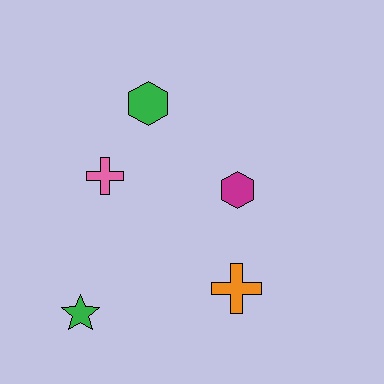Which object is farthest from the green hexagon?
The green star is farthest from the green hexagon.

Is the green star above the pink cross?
No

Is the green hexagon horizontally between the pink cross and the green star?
No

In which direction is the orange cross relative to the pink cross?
The orange cross is to the right of the pink cross.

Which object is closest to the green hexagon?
The pink cross is closest to the green hexagon.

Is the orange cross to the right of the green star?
Yes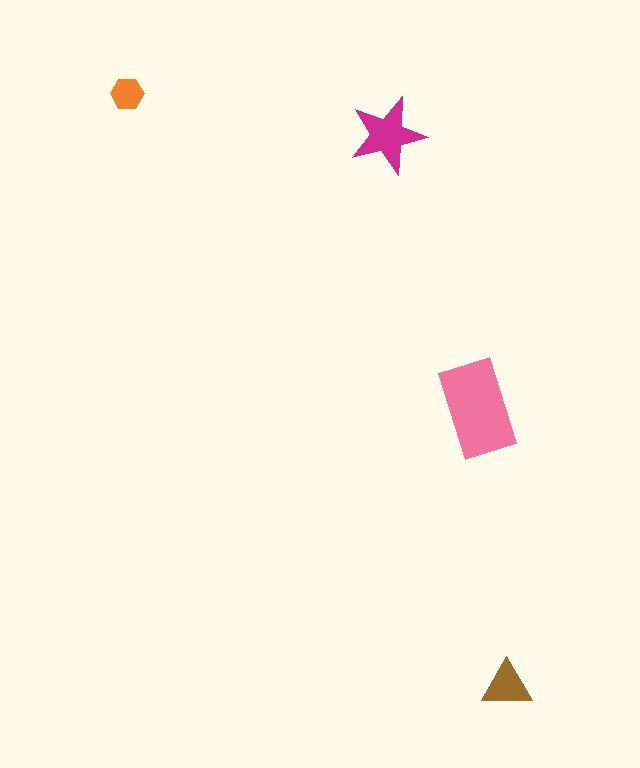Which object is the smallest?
The orange hexagon.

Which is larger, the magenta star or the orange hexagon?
The magenta star.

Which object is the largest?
The pink rectangle.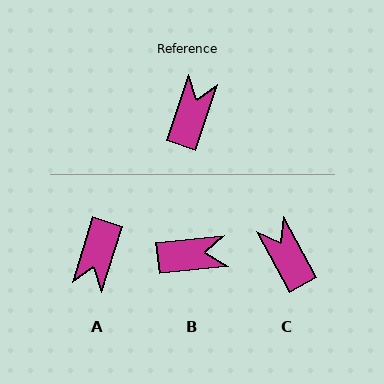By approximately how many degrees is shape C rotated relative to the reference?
Approximately 47 degrees counter-clockwise.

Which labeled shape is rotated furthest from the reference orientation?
A, about 179 degrees away.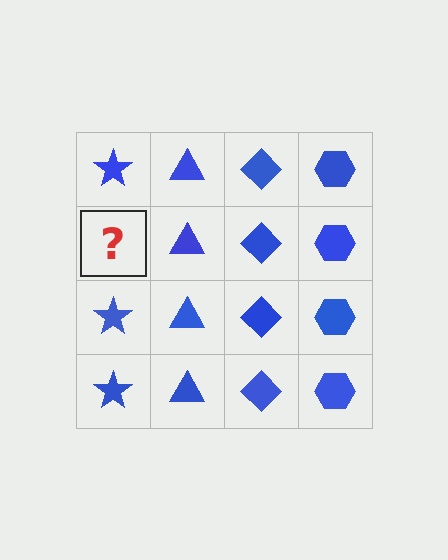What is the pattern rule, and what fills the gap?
The rule is that each column has a consistent shape. The gap should be filled with a blue star.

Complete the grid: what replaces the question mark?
The question mark should be replaced with a blue star.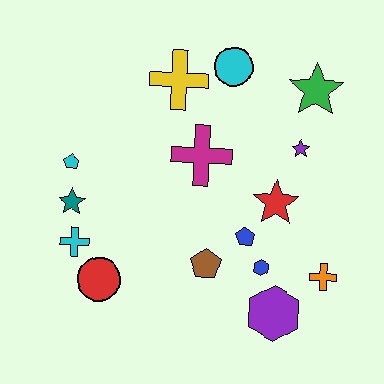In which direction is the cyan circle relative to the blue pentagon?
The cyan circle is above the blue pentagon.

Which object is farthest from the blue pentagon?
The cyan pentagon is farthest from the blue pentagon.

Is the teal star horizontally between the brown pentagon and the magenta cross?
No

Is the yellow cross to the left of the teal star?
No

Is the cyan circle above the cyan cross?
Yes